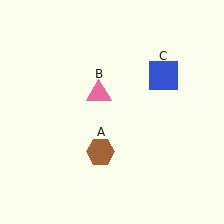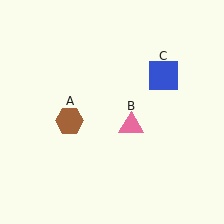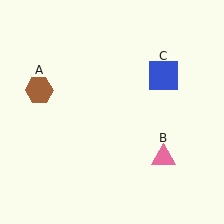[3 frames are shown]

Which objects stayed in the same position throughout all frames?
Blue square (object C) remained stationary.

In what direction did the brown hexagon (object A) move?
The brown hexagon (object A) moved up and to the left.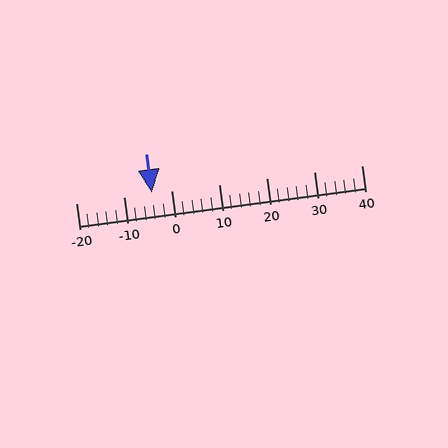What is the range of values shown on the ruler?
The ruler shows values from -20 to 40.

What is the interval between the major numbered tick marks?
The major tick marks are spaced 10 units apart.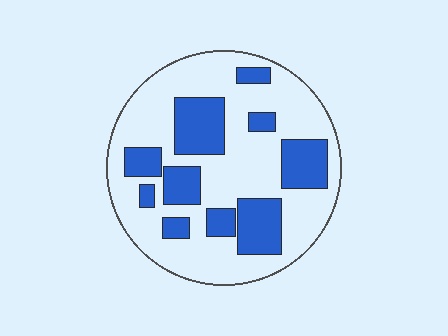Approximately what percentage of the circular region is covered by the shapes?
Approximately 30%.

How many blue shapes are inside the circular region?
10.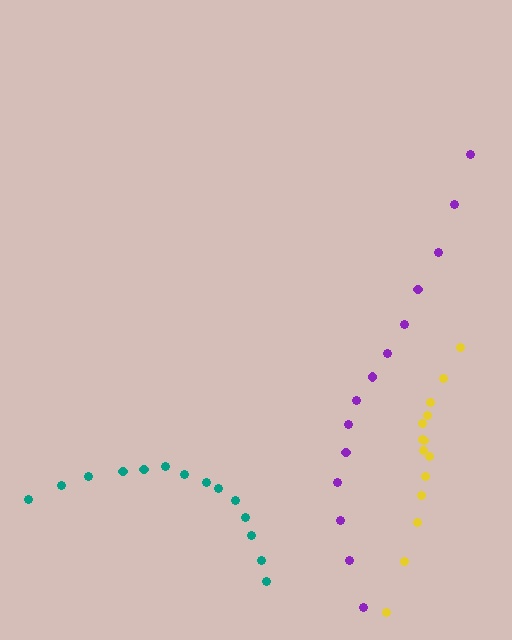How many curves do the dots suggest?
There are 3 distinct paths.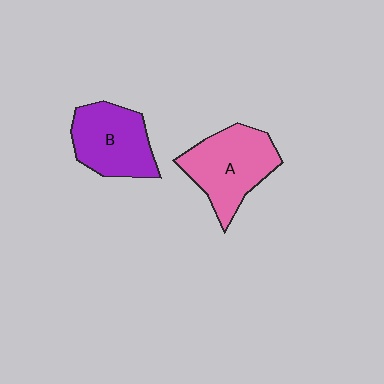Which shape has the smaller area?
Shape B (purple).